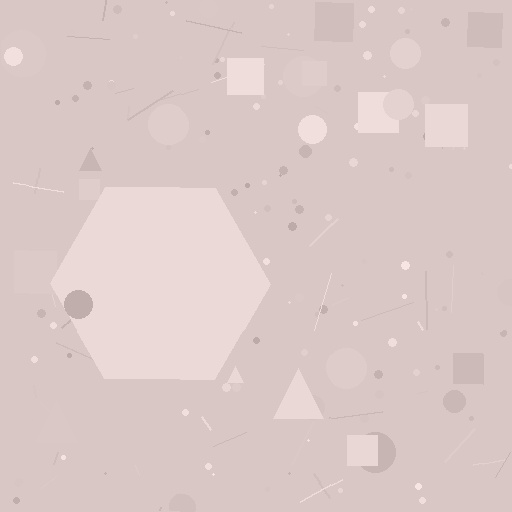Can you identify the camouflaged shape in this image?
The camouflaged shape is a hexagon.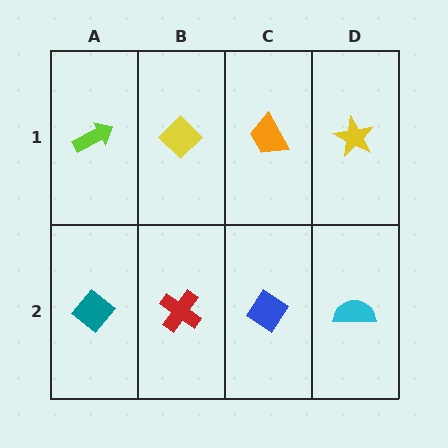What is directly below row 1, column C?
A blue diamond.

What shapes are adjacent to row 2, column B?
A yellow diamond (row 1, column B), a teal diamond (row 2, column A), a blue diamond (row 2, column C).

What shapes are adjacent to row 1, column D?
A cyan semicircle (row 2, column D), an orange trapezoid (row 1, column C).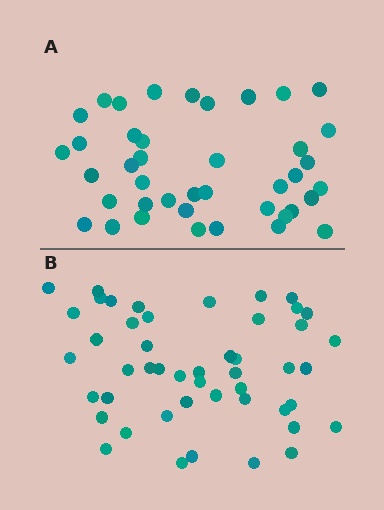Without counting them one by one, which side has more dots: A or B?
Region B (the bottom region) has more dots.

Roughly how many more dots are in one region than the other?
Region B has roughly 8 or so more dots than region A.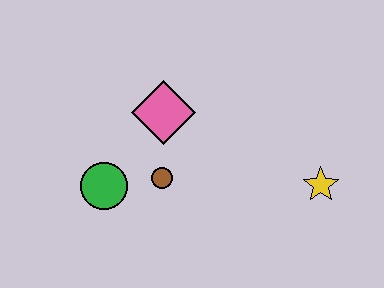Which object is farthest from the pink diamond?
The yellow star is farthest from the pink diamond.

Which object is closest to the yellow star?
The brown circle is closest to the yellow star.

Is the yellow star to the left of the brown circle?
No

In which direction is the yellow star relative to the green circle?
The yellow star is to the right of the green circle.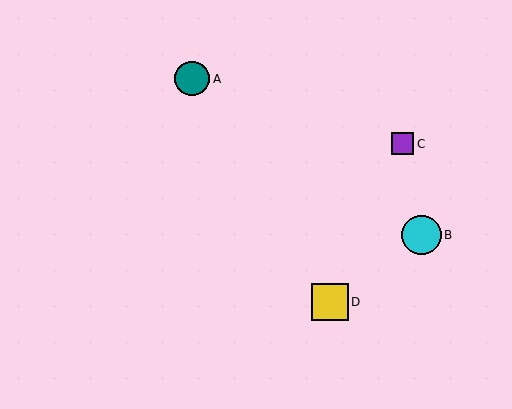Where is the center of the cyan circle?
The center of the cyan circle is at (421, 235).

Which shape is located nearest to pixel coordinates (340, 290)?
The yellow square (labeled D) at (330, 302) is nearest to that location.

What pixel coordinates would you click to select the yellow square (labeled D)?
Click at (330, 302) to select the yellow square D.